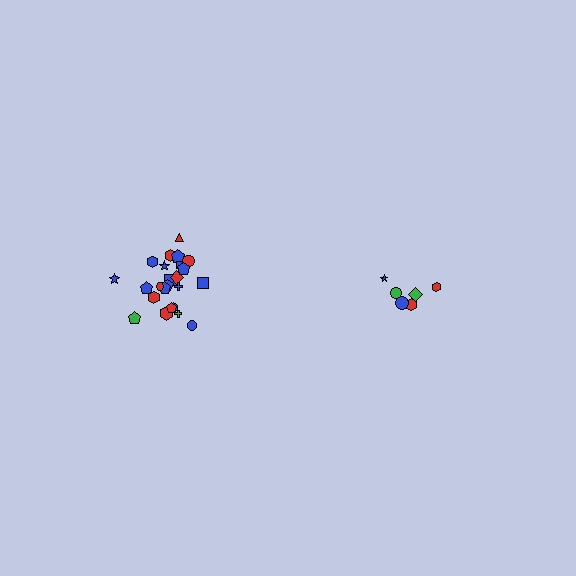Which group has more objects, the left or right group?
The left group.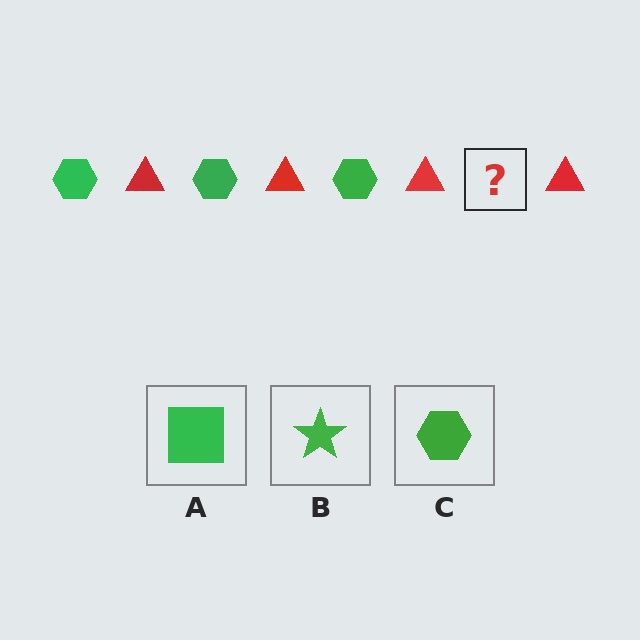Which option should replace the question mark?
Option C.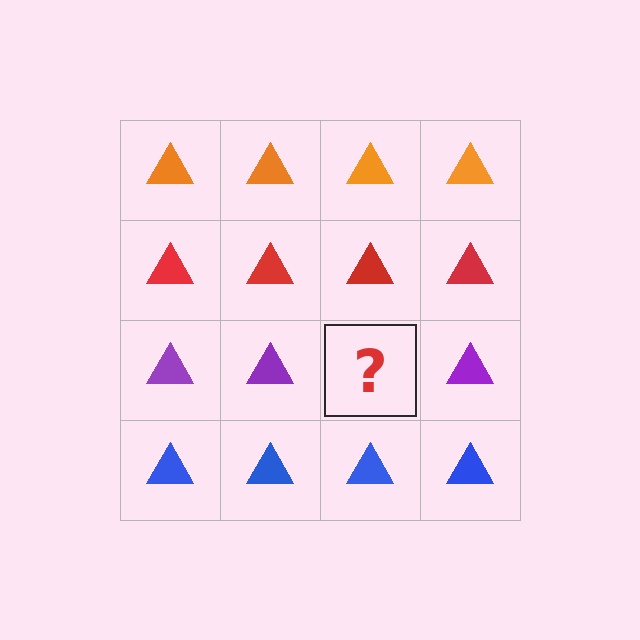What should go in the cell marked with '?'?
The missing cell should contain a purple triangle.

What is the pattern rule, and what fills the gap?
The rule is that each row has a consistent color. The gap should be filled with a purple triangle.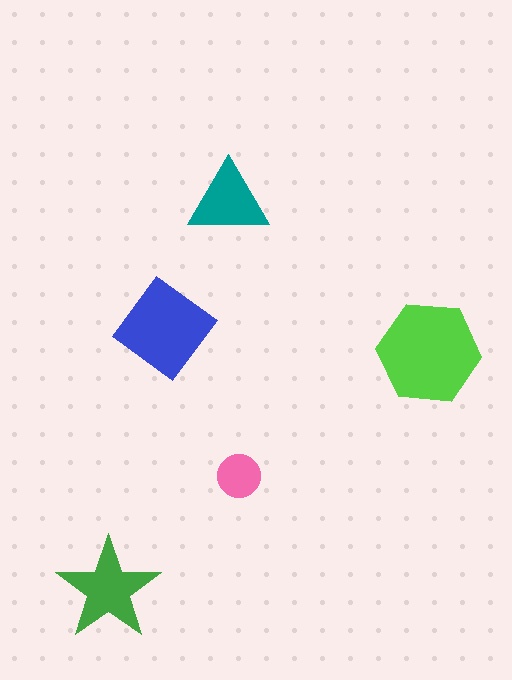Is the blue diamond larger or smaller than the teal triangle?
Larger.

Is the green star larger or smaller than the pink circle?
Larger.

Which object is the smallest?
The pink circle.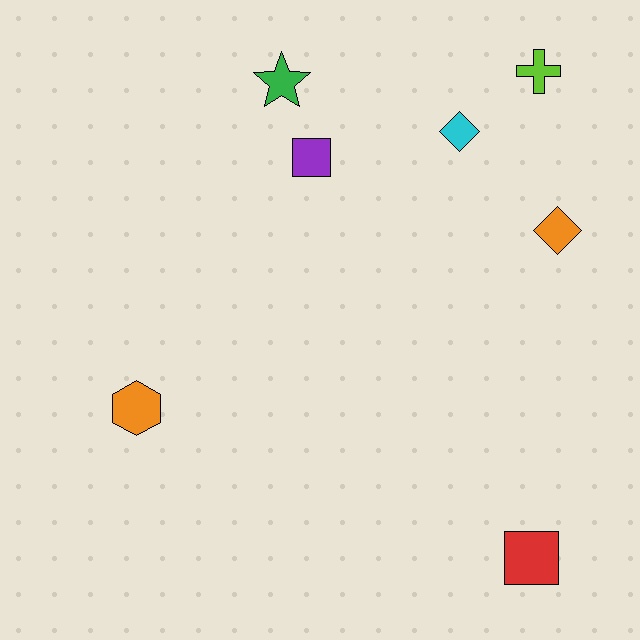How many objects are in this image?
There are 7 objects.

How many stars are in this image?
There is 1 star.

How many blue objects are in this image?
There are no blue objects.